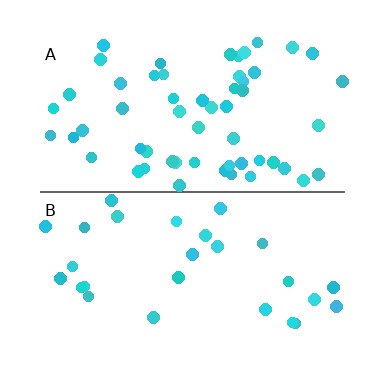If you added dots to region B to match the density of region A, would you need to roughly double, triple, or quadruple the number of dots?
Approximately double.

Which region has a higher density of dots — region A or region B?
A (the top).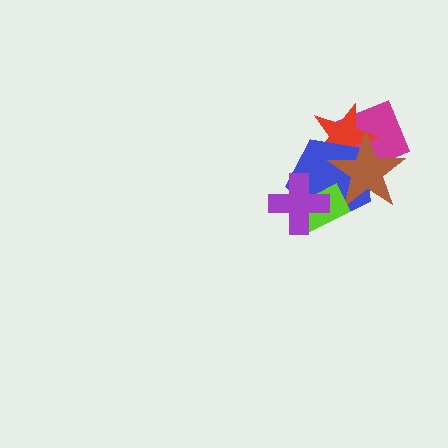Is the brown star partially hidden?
Yes, it is partially covered by another shape.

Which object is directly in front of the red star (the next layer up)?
The blue pentagon is directly in front of the red star.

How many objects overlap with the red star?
3 objects overlap with the red star.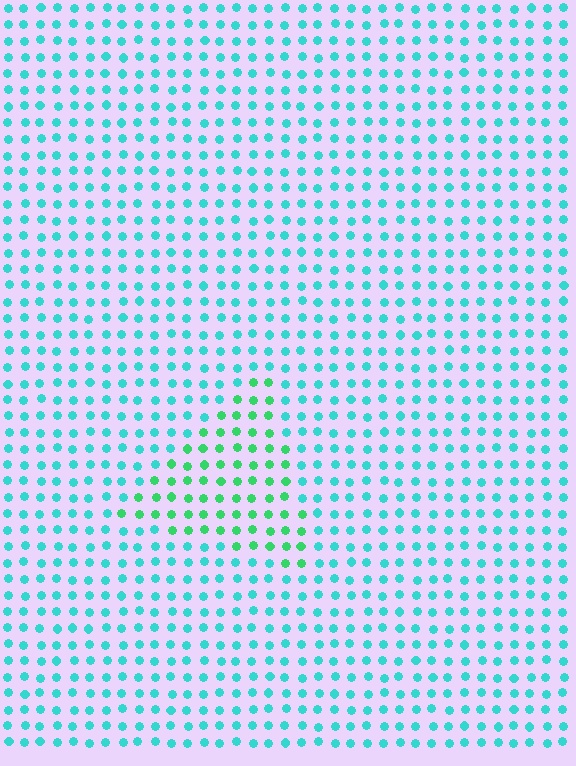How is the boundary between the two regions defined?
The boundary is defined purely by a slight shift in hue (about 38 degrees). Spacing, size, and orientation are identical on both sides.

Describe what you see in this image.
The image is filled with small cyan elements in a uniform arrangement. A triangle-shaped region is visible where the elements are tinted to a slightly different hue, forming a subtle color boundary.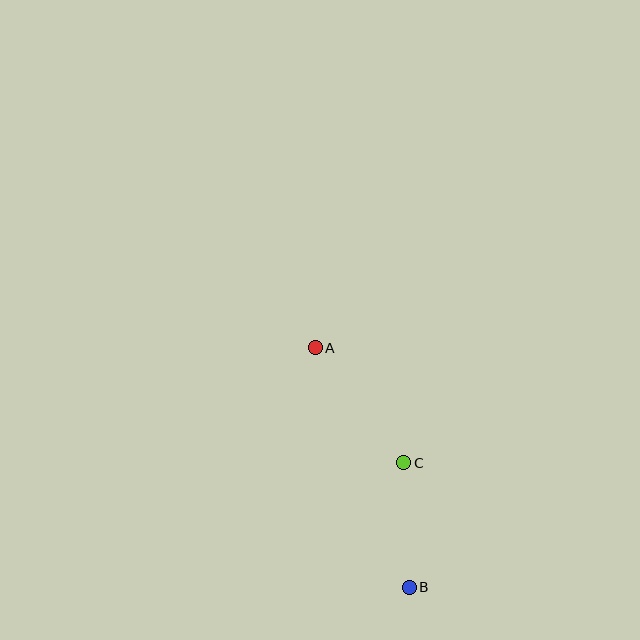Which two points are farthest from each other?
Points A and B are farthest from each other.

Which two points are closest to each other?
Points B and C are closest to each other.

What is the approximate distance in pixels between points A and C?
The distance between A and C is approximately 145 pixels.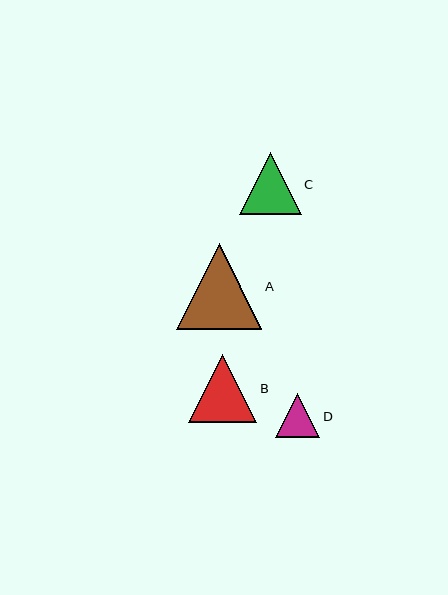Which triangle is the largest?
Triangle A is the largest with a size of approximately 86 pixels.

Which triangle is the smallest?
Triangle D is the smallest with a size of approximately 44 pixels.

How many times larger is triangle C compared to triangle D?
Triangle C is approximately 1.4 times the size of triangle D.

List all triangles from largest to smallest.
From largest to smallest: A, B, C, D.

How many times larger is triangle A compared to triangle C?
Triangle A is approximately 1.4 times the size of triangle C.